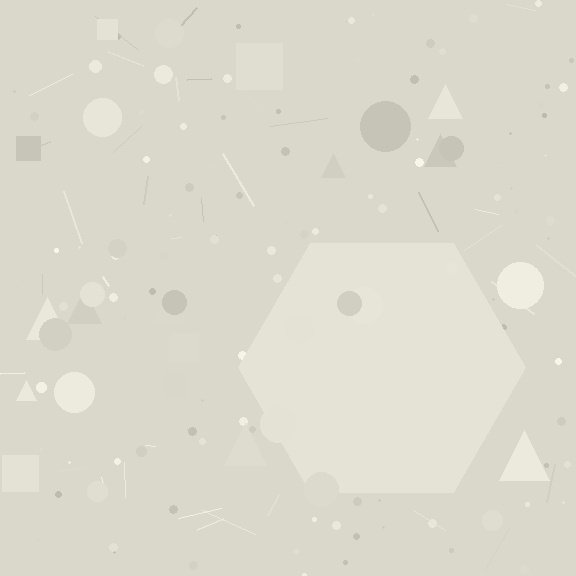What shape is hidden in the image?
A hexagon is hidden in the image.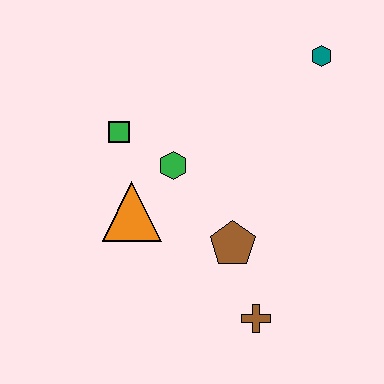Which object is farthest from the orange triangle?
The teal hexagon is farthest from the orange triangle.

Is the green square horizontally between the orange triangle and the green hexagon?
No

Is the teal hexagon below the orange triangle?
No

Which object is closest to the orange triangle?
The green hexagon is closest to the orange triangle.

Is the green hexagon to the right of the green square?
Yes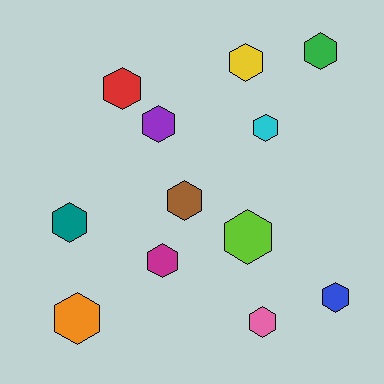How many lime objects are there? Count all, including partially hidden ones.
There is 1 lime object.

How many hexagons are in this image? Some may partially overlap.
There are 12 hexagons.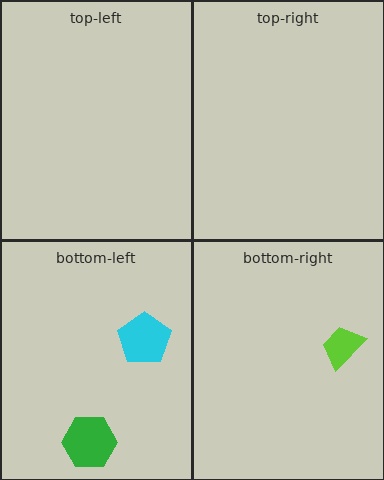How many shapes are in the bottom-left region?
2.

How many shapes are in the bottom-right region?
1.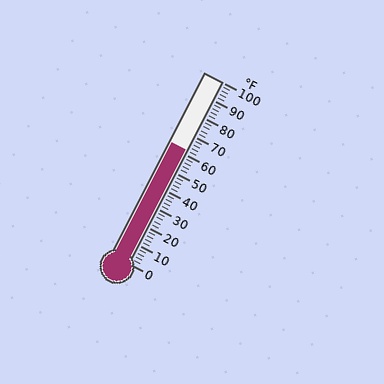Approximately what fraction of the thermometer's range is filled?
The thermometer is filled to approximately 60% of its range.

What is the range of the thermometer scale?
The thermometer scale ranges from 0°F to 100°F.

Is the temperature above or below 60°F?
The temperature is above 60°F.